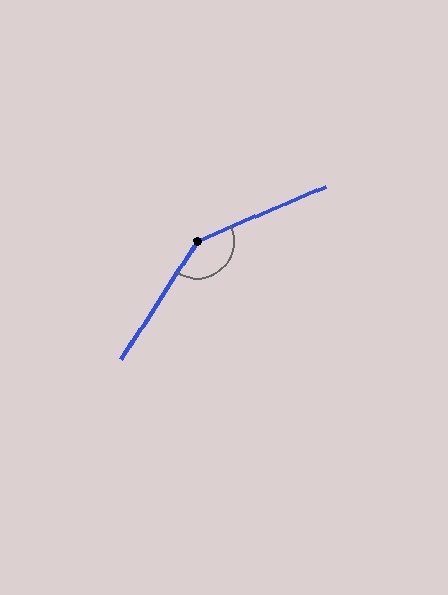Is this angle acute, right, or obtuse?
It is obtuse.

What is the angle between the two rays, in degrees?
Approximately 146 degrees.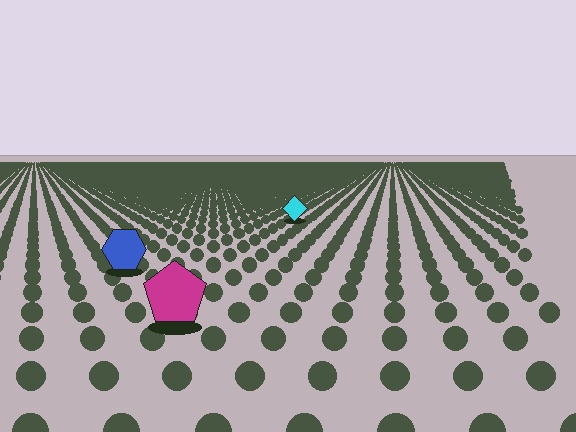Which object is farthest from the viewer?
The cyan diamond is farthest from the viewer. It appears smaller and the ground texture around it is denser.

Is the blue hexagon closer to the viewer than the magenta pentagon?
No. The magenta pentagon is closer — you can tell from the texture gradient: the ground texture is coarser near it.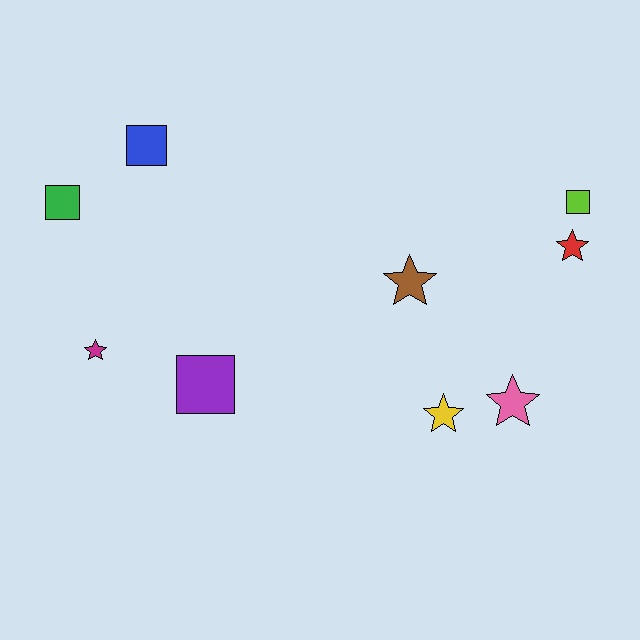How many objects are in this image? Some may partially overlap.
There are 9 objects.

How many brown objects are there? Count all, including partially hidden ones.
There is 1 brown object.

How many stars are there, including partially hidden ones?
There are 5 stars.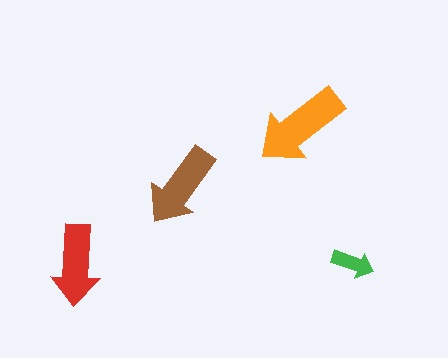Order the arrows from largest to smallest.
the orange one, the brown one, the red one, the green one.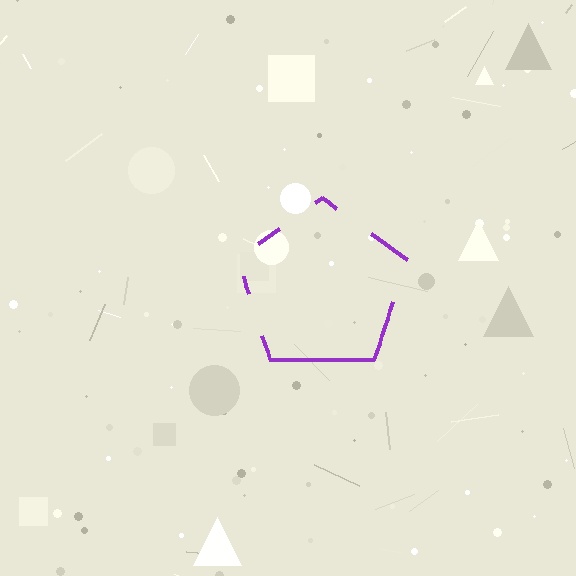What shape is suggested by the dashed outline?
The dashed outline suggests a pentagon.